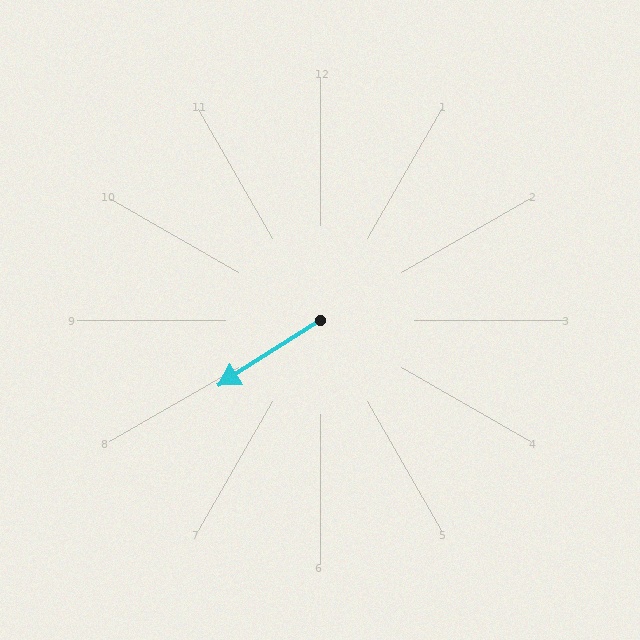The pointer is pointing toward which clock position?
Roughly 8 o'clock.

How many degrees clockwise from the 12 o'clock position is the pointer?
Approximately 237 degrees.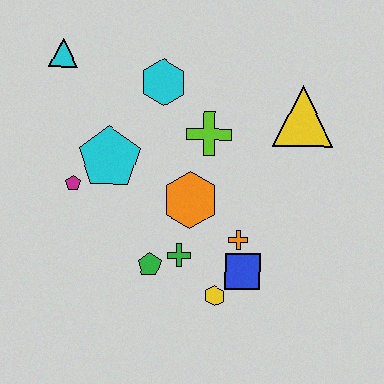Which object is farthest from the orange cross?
The cyan triangle is farthest from the orange cross.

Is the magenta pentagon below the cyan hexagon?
Yes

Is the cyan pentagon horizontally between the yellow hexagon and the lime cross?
No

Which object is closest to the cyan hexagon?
The lime cross is closest to the cyan hexagon.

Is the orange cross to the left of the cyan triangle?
No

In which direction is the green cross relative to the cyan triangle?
The green cross is below the cyan triangle.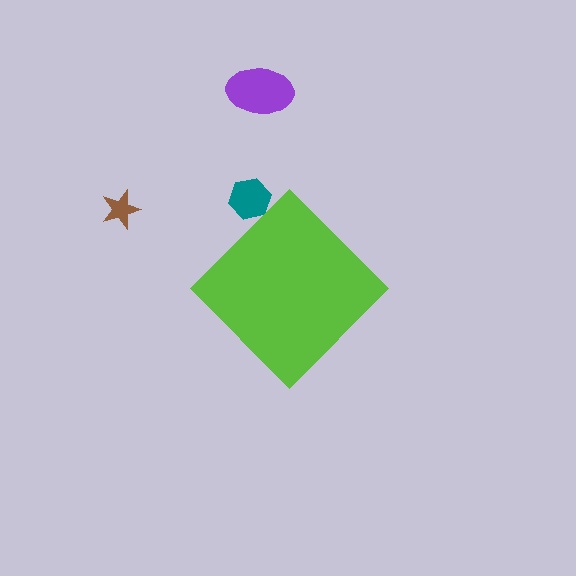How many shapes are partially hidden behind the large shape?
1 shape is partially hidden.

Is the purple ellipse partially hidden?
No, the purple ellipse is fully visible.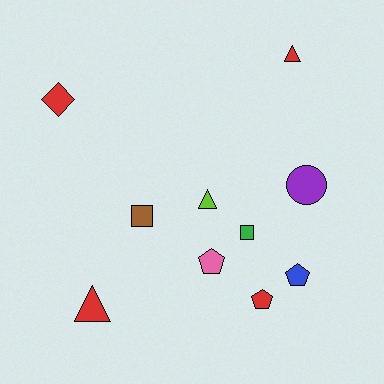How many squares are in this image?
There are 2 squares.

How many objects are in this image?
There are 10 objects.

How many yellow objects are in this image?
There are no yellow objects.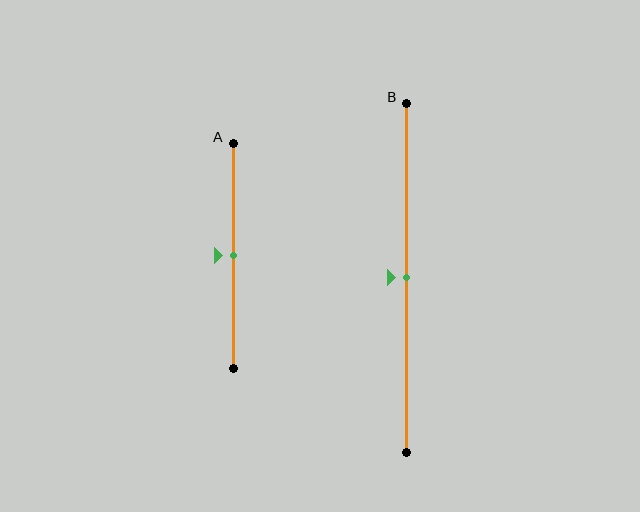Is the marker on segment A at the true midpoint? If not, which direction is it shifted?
Yes, the marker on segment A is at the true midpoint.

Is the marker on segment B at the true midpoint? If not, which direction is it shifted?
Yes, the marker on segment B is at the true midpoint.